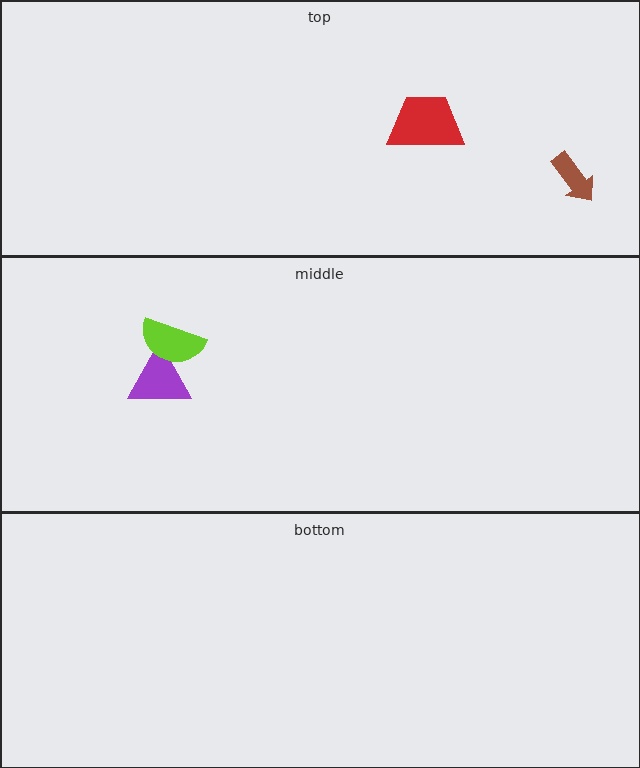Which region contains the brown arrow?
The top region.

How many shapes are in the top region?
2.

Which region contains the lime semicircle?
The middle region.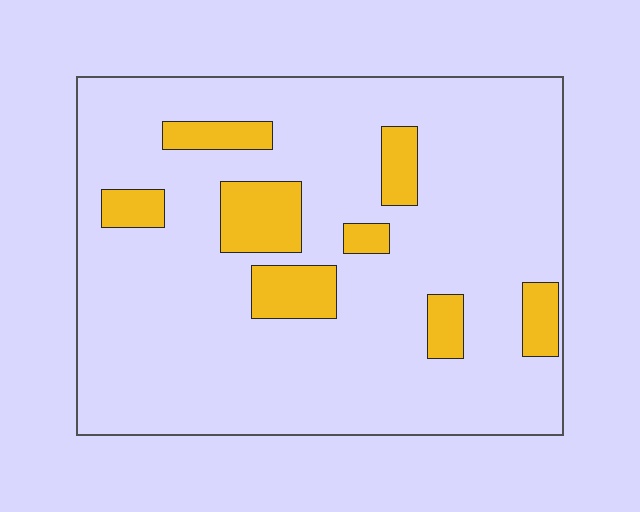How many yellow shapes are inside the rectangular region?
8.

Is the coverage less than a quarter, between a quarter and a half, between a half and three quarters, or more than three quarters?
Less than a quarter.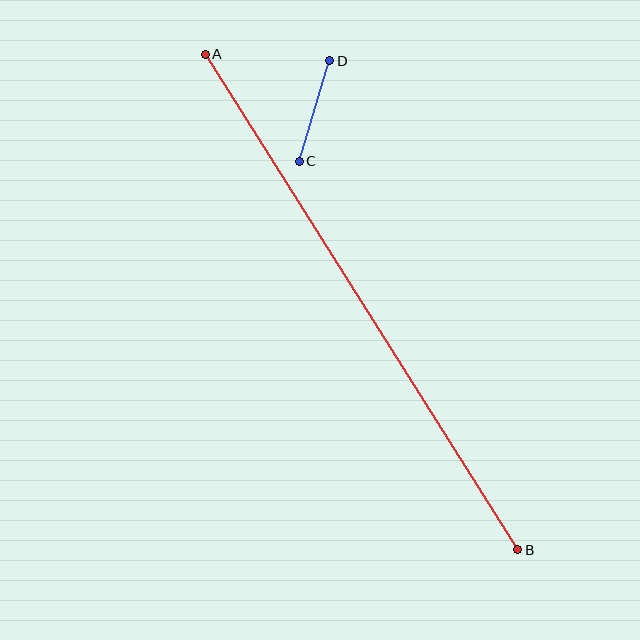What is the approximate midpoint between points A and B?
The midpoint is at approximately (362, 302) pixels.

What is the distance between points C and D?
The distance is approximately 105 pixels.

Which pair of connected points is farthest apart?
Points A and B are farthest apart.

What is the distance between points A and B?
The distance is approximately 586 pixels.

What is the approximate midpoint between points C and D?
The midpoint is at approximately (315, 111) pixels.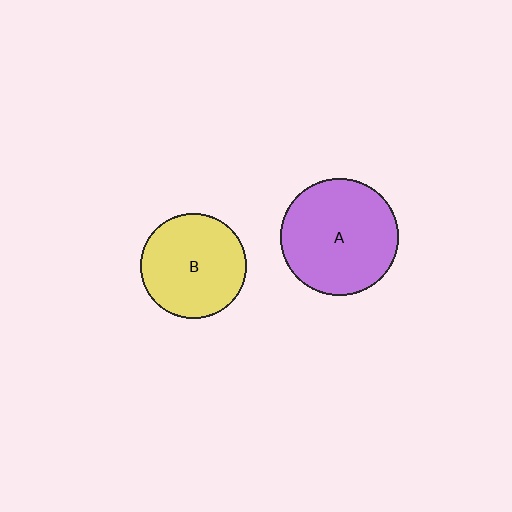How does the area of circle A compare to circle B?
Approximately 1.2 times.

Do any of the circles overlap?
No, none of the circles overlap.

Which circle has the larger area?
Circle A (purple).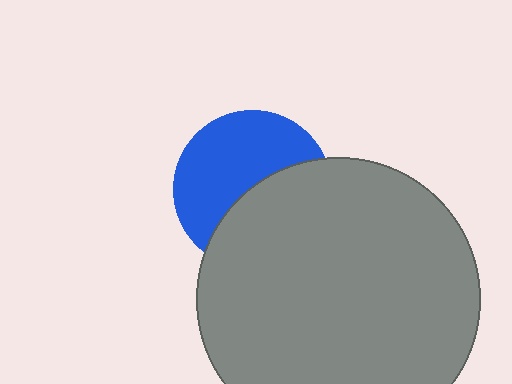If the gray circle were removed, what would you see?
You would see the complete blue circle.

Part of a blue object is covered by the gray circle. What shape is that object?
It is a circle.